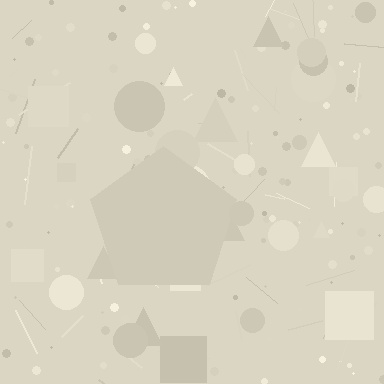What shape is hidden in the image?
A pentagon is hidden in the image.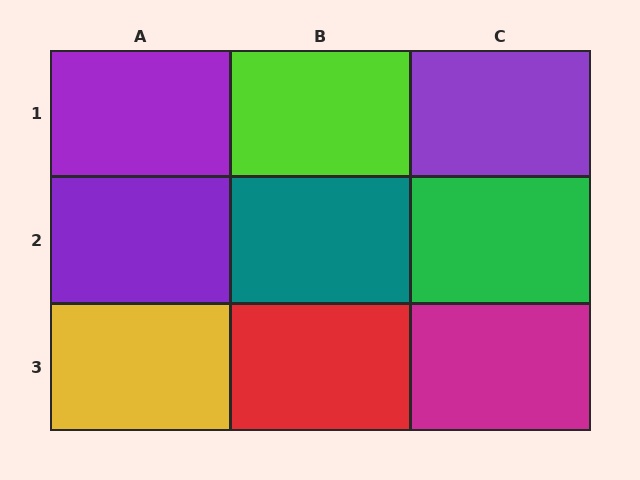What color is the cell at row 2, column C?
Green.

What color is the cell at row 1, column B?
Lime.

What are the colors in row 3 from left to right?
Yellow, red, magenta.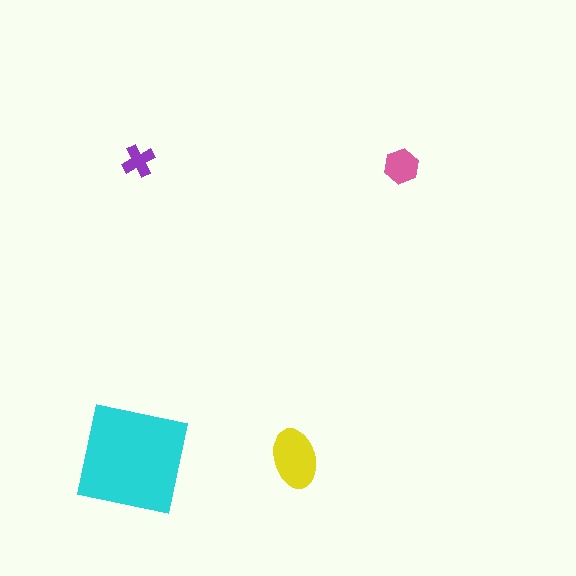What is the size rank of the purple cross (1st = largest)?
4th.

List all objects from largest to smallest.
The cyan square, the yellow ellipse, the pink hexagon, the purple cross.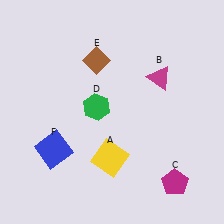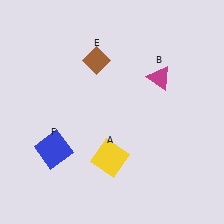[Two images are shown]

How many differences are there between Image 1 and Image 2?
There are 2 differences between the two images.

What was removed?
The magenta pentagon (C), the green hexagon (D) were removed in Image 2.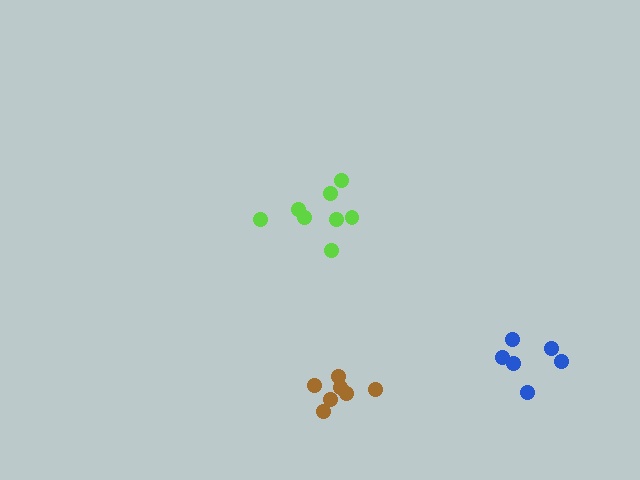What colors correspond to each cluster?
The clusters are colored: lime, blue, brown.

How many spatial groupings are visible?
There are 3 spatial groupings.